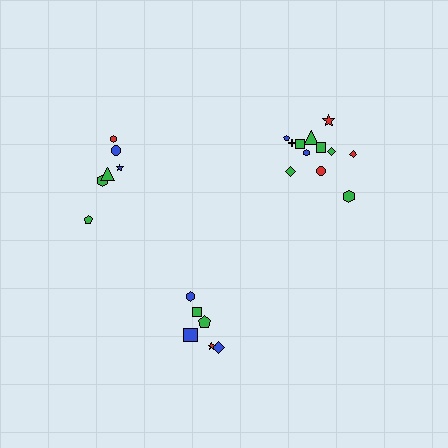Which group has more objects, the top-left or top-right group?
The top-right group.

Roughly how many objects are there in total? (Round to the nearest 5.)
Roughly 25 objects in total.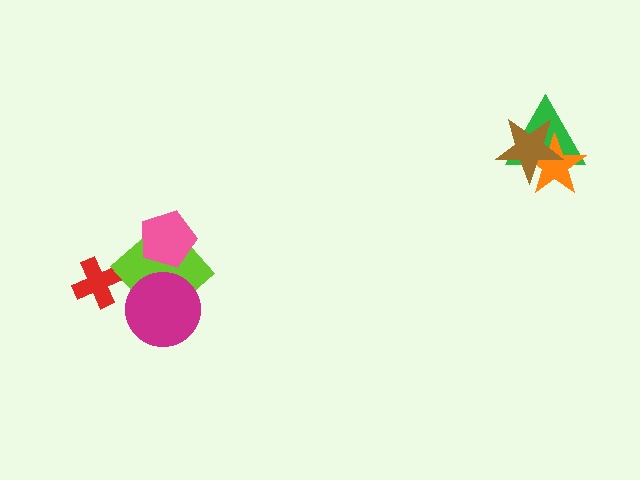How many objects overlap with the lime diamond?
2 objects overlap with the lime diamond.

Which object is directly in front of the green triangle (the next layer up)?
The orange star is directly in front of the green triangle.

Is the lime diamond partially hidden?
Yes, it is partially covered by another shape.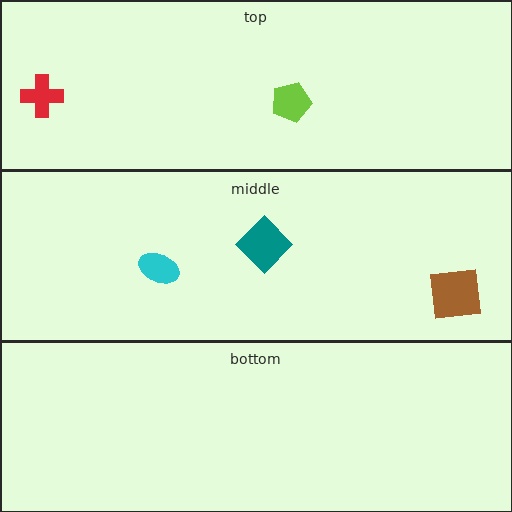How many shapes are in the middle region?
3.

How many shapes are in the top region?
2.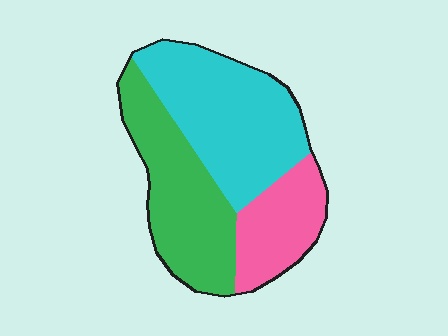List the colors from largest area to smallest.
From largest to smallest: cyan, green, pink.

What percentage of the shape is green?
Green takes up about three eighths (3/8) of the shape.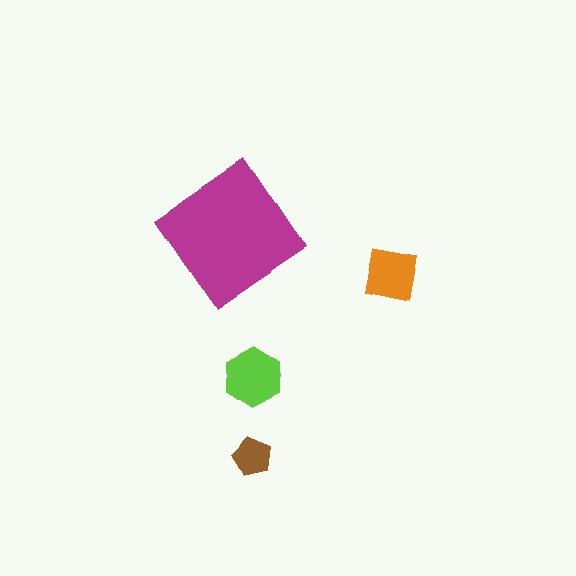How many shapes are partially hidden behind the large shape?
0 shapes are partially hidden.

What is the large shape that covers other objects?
A magenta diamond.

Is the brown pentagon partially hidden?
No, the brown pentagon is fully visible.